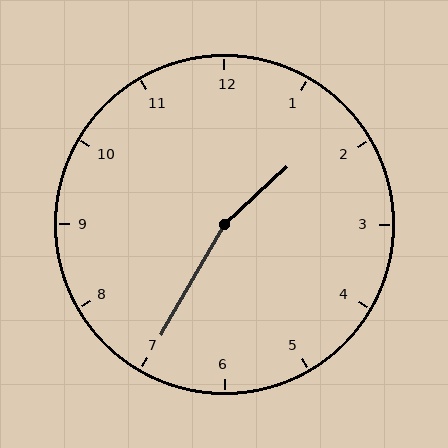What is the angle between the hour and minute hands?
Approximately 162 degrees.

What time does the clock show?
1:35.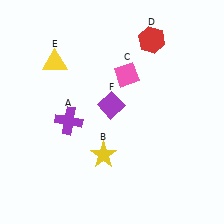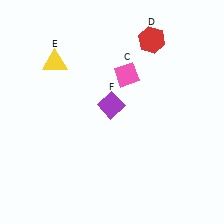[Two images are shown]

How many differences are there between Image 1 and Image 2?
There are 2 differences between the two images.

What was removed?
The purple cross (A), the yellow star (B) were removed in Image 2.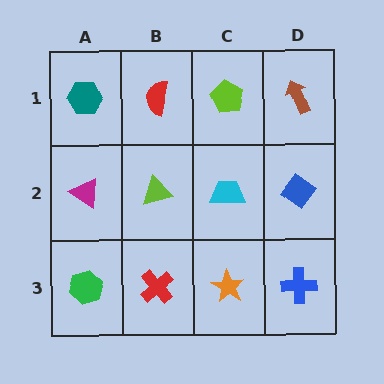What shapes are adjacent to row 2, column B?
A red semicircle (row 1, column B), a red cross (row 3, column B), a magenta triangle (row 2, column A), a cyan trapezoid (row 2, column C).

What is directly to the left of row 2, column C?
A lime triangle.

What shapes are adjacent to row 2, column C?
A lime pentagon (row 1, column C), an orange star (row 3, column C), a lime triangle (row 2, column B), a blue diamond (row 2, column D).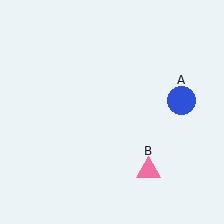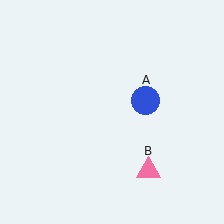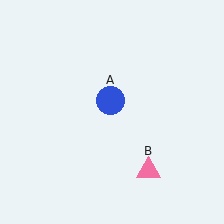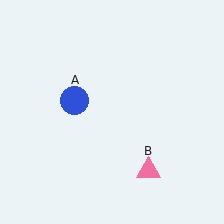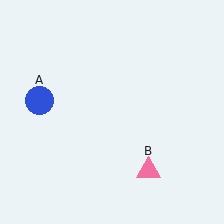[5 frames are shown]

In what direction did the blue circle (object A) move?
The blue circle (object A) moved left.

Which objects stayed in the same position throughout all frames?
Pink triangle (object B) remained stationary.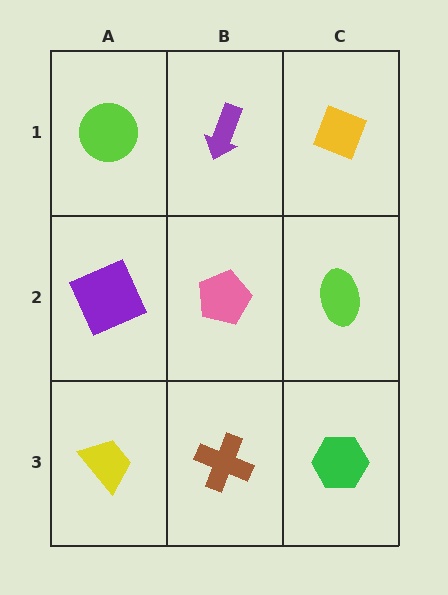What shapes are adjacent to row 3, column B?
A pink pentagon (row 2, column B), a yellow trapezoid (row 3, column A), a green hexagon (row 3, column C).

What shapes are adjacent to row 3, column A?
A purple square (row 2, column A), a brown cross (row 3, column B).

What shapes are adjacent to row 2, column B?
A purple arrow (row 1, column B), a brown cross (row 3, column B), a purple square (row 2, column A), a lime ellipse (row 2, column C).